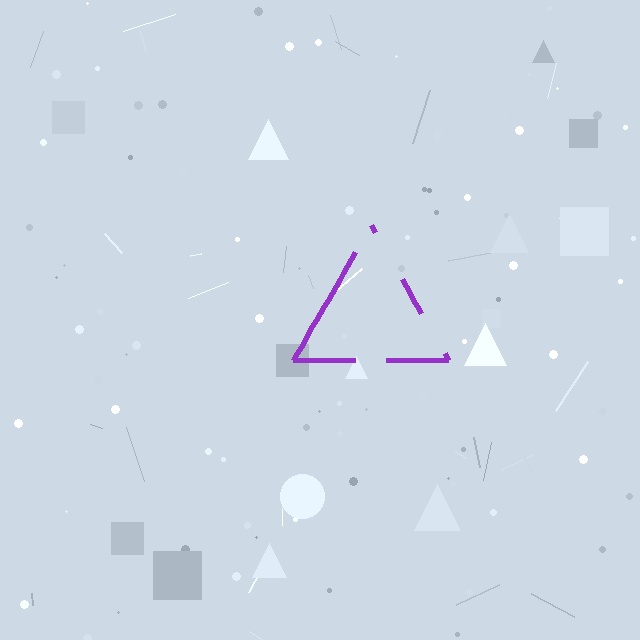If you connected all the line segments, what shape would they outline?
They would outline a triangle.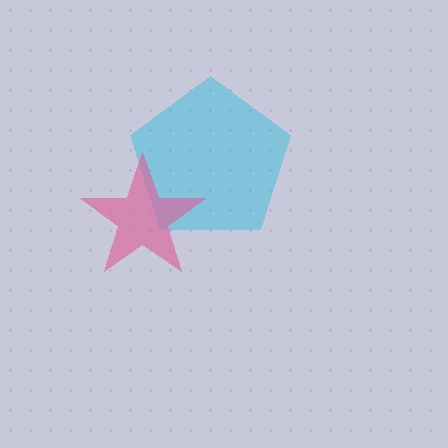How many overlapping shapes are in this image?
There are 2 overlapping shapes in the image.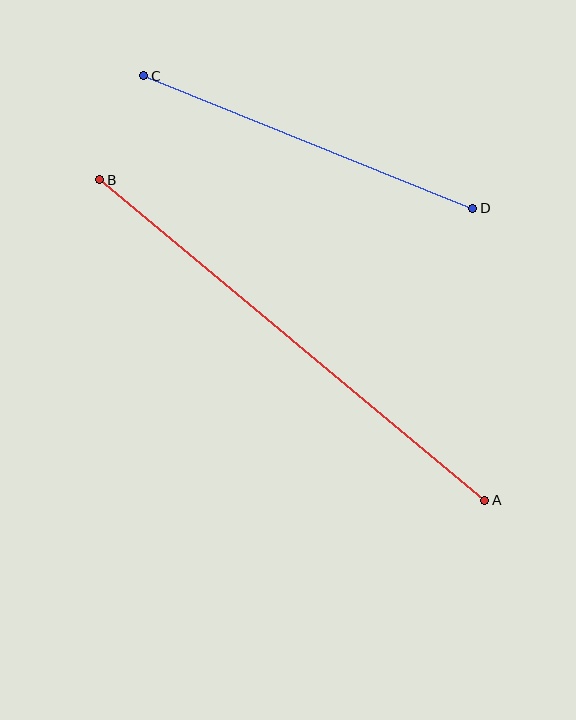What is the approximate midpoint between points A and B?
The midpoint is at approximately (292, 340) pixels.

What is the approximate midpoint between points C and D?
The midpoint is at approximately (308, 142) pixels.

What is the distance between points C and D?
The distance is approximately 354 pixels.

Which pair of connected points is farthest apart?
Points A and B are farthest apart.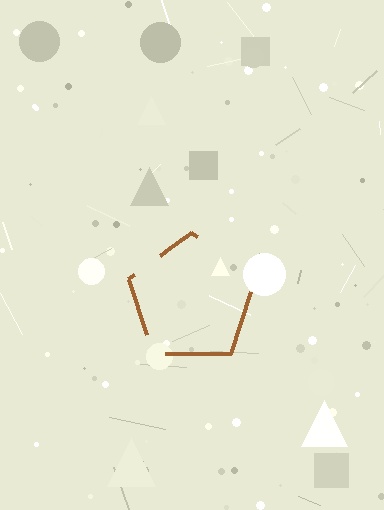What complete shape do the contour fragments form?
The contour fragments form a pentagon.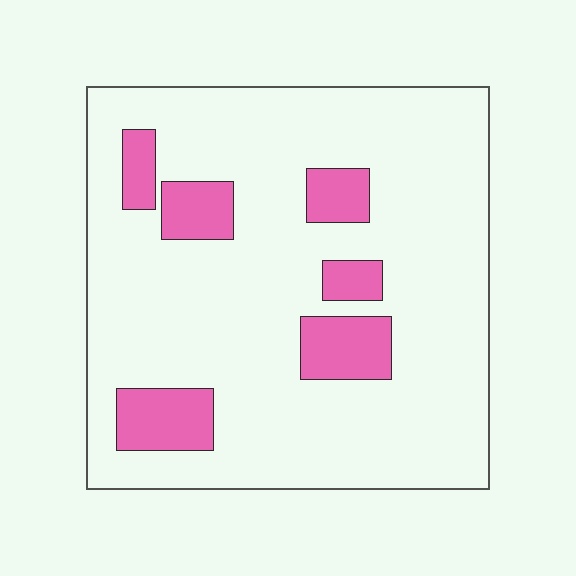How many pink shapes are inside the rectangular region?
6.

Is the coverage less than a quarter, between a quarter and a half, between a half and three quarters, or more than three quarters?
Less than a quarter.